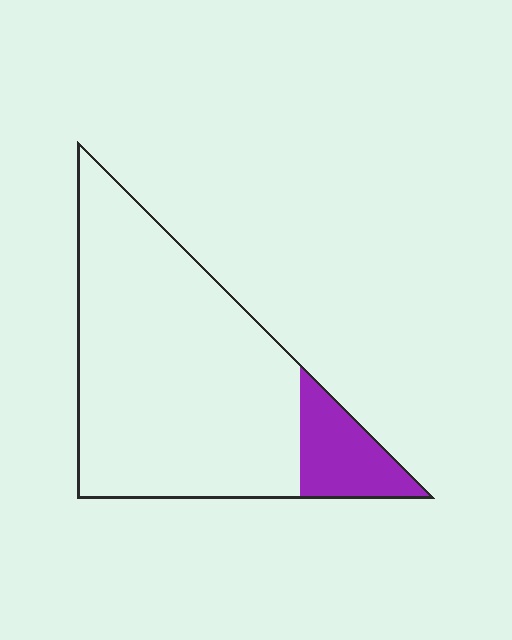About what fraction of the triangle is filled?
About one eighth (1/8).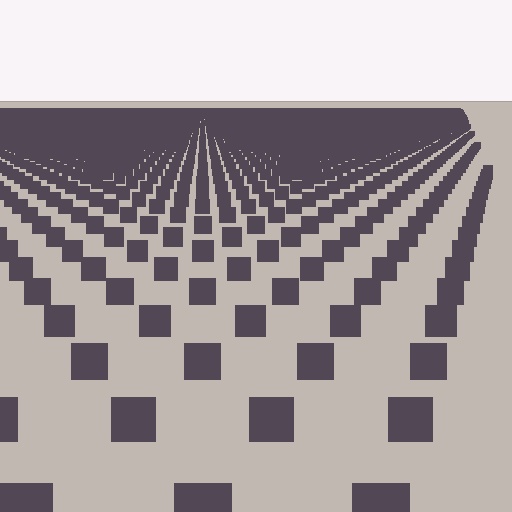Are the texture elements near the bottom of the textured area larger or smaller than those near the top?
Larger. Near the bottom, elements are closer to the viewer and appear at a bigger on-screen size.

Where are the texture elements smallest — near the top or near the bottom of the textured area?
Near the top.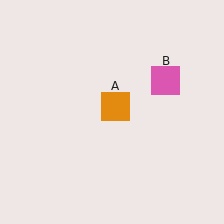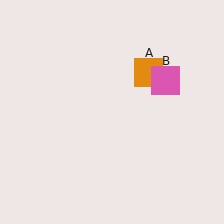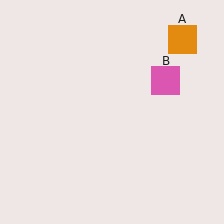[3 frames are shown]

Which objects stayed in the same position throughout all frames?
Pink square (object B) remained stationary.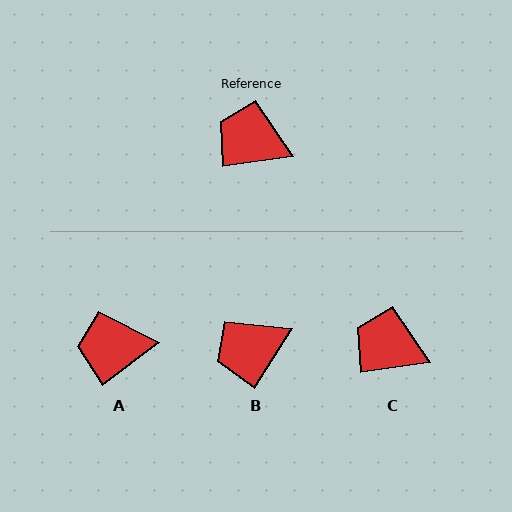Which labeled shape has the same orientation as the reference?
C.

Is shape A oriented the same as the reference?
No, it is off by about 29 degrees.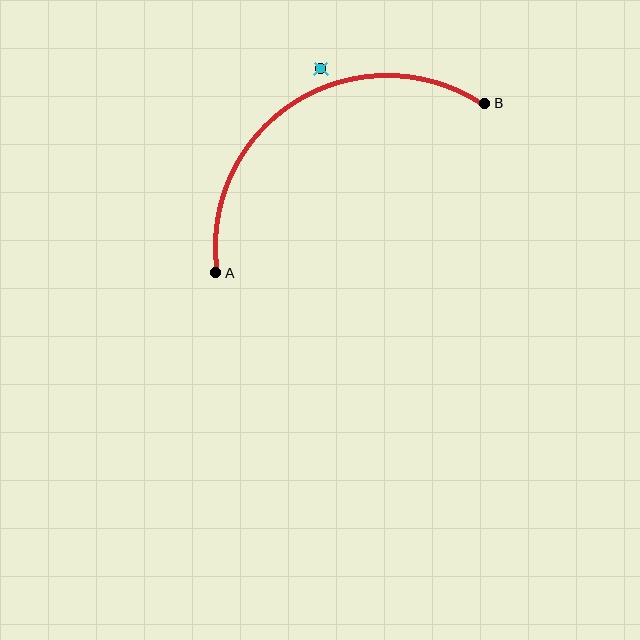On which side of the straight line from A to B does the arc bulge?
The arc bulges above the straight line connecting A and B.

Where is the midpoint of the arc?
The arc midpoint is the point on the curve farthest from the straight line joining A and B. It sits above that line.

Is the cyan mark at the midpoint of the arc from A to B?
No — the cyan mark does not lie on the arc at all. It sits slightly outside the curve.